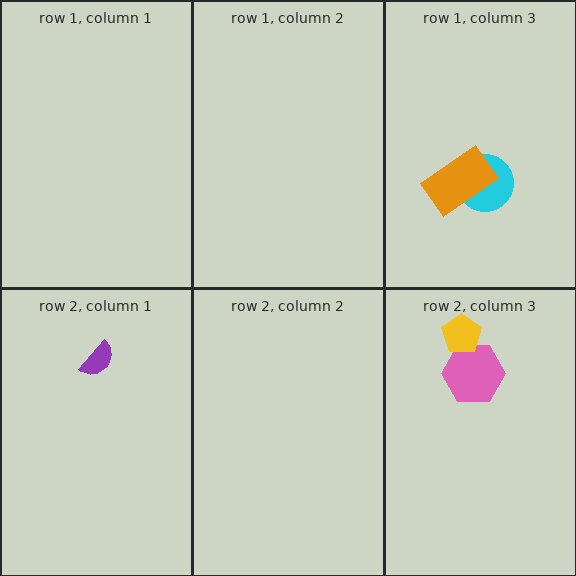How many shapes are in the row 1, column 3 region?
2.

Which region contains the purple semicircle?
The row 2, column 1 region.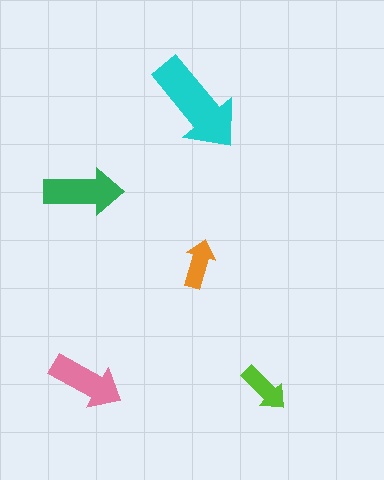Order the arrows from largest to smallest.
the cyan one, the green one, the pink one, the lime one, the orange one.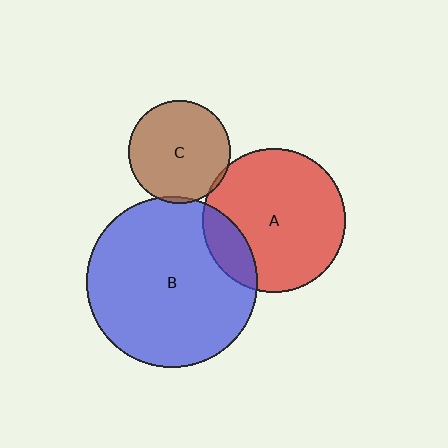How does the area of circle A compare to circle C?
Approximately 2.0 times.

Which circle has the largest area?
Circle B (blue).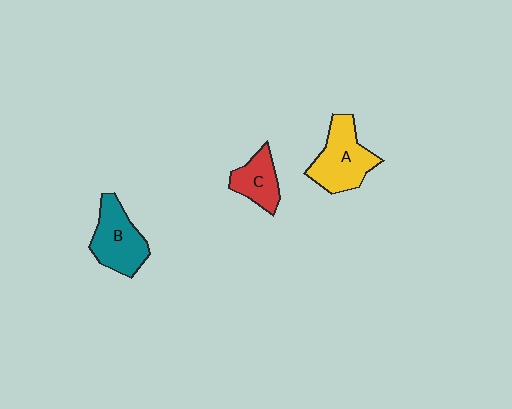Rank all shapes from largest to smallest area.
From largest to smallest: A (yellow), B (teal), C (red).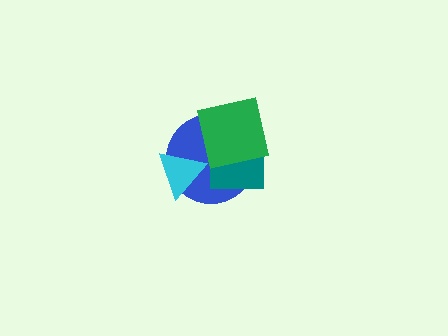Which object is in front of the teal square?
The green square is in front of the teal square.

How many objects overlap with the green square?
2 objects overlap with the green square.